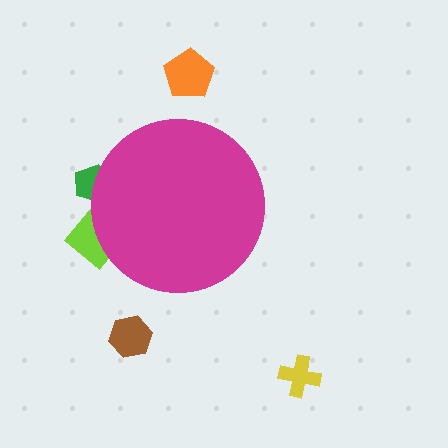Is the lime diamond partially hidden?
Yes, the lime diamond is partially hidden behind the magenta circle.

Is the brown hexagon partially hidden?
No, the brown hexagon is fully visible.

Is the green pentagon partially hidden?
Yes, the green pentagon is partially hidden behind the magenta circle.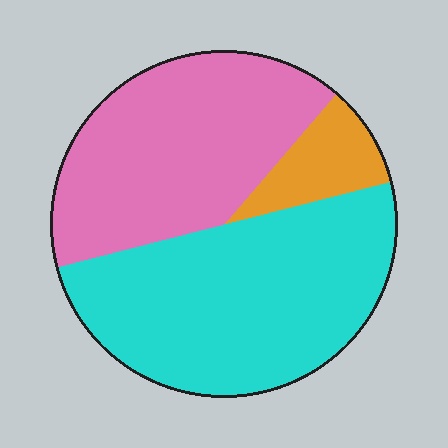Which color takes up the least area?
Orange, at roughly 10%.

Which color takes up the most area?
Cyan, at roughly 50%.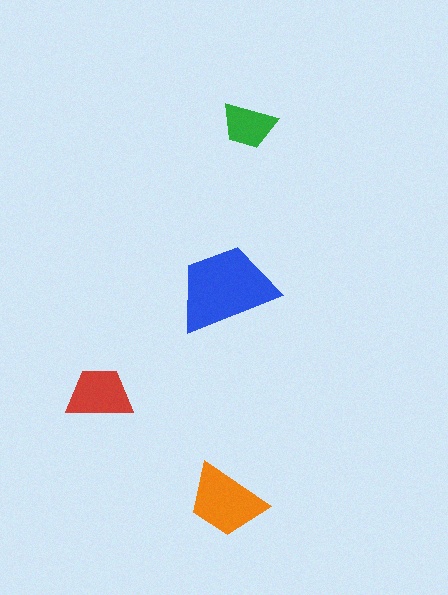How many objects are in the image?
There are 4 objects in the image.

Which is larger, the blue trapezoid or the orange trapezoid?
The blue one.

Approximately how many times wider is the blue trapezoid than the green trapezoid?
About 2 times wider.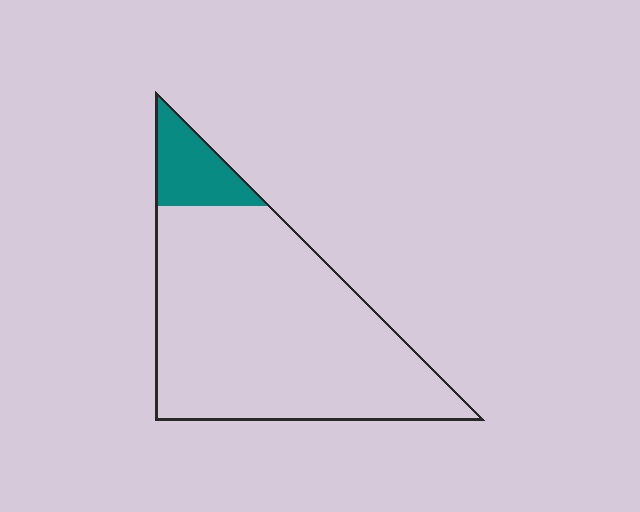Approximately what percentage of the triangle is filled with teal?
Approximately 10%.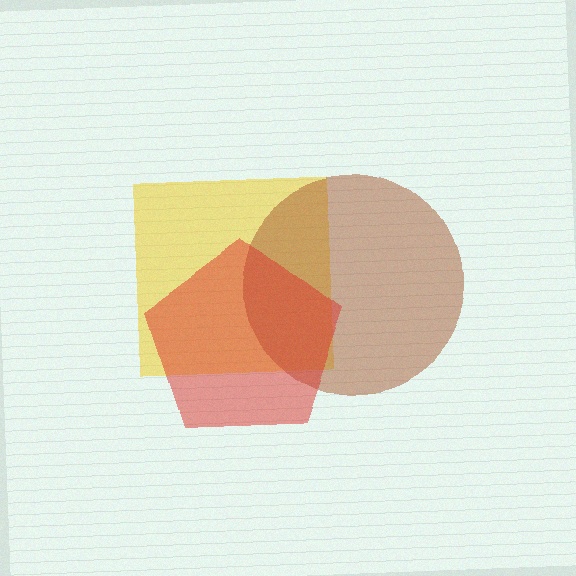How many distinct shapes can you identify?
There are 3 distinct shapes: a yellow square, a brown circle, a red pentagon.